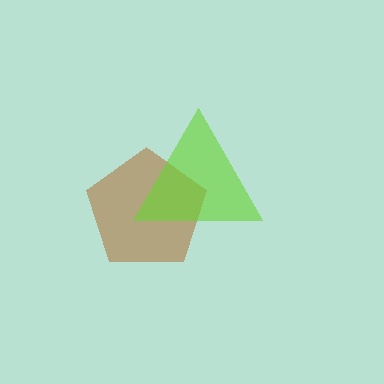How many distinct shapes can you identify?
There are 2 distinct shapes: a brown pentagon, a lime triangle.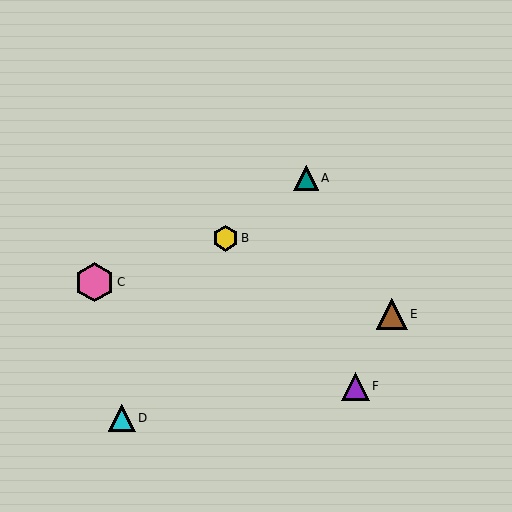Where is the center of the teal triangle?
The center of the teal triangle is at (306, 178).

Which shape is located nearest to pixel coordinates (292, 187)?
The teal triangle (labeled A) at (306, 178) is nearest to that location.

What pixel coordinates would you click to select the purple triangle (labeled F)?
Click at (355, 386) to select the purple triangle F.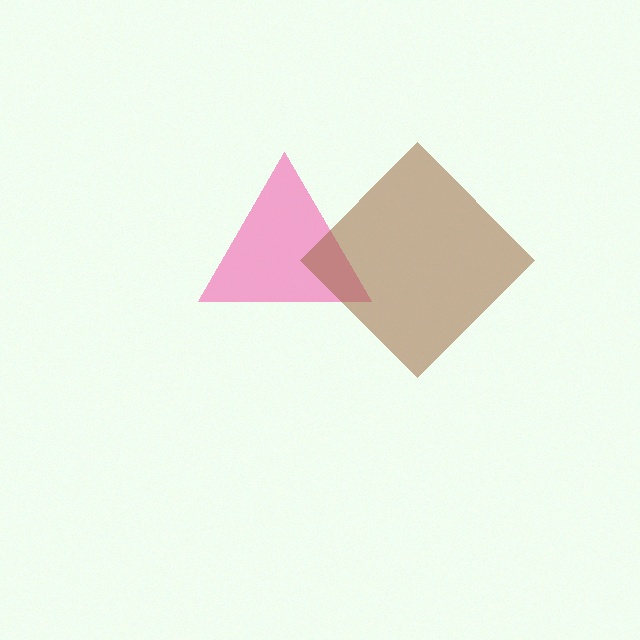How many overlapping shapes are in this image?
There are 2 overlapping shapes in the image.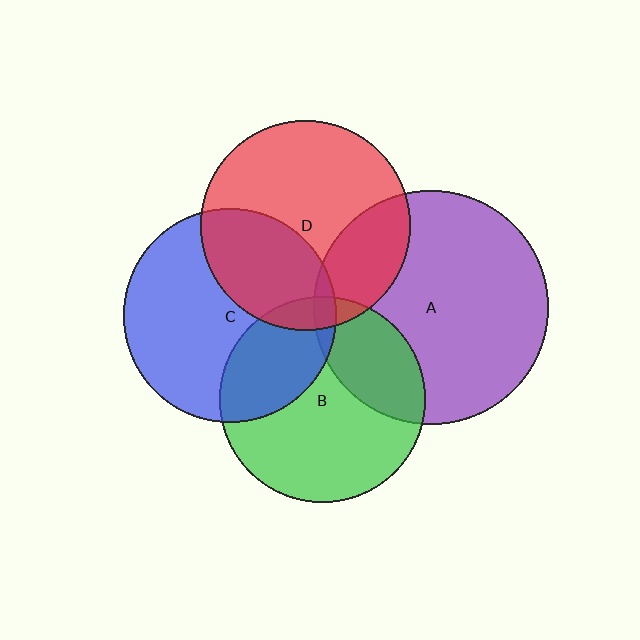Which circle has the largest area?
Circle A (purple).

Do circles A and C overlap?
Yes.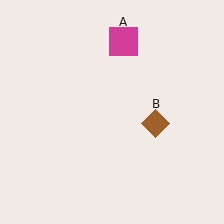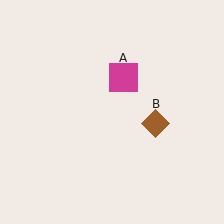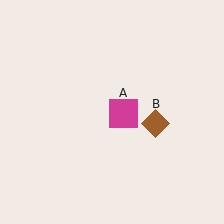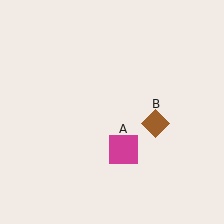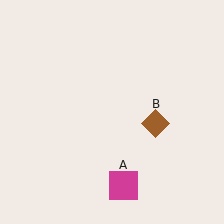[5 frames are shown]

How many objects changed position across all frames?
1 object changed position: magenta square (object A).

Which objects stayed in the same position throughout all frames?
Brown diamond (object B) remained stationary.